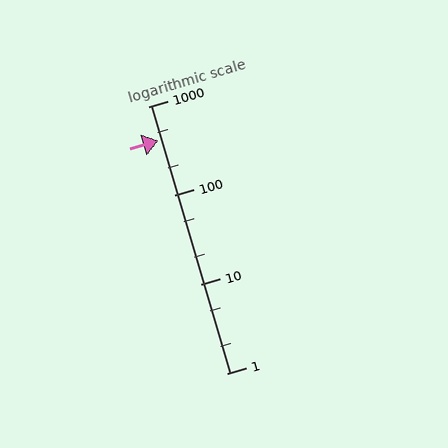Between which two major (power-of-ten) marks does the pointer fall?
The pointer is between 100 and 1000.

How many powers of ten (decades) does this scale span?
The scale spans 3 decades, from 1 to 1000.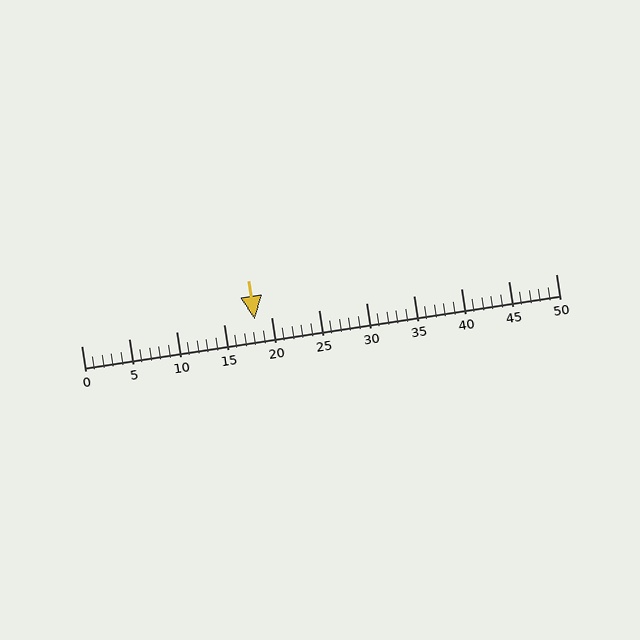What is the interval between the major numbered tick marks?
The major tick marks are spaced 5 units apart.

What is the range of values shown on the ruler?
The ruler shows values from 0 to 50.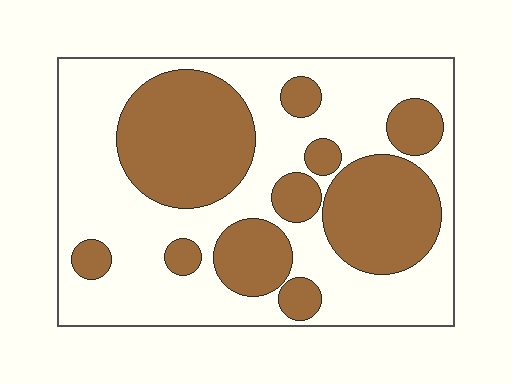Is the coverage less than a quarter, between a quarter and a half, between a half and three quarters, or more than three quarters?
Between a quarter and a half.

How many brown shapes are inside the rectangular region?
10.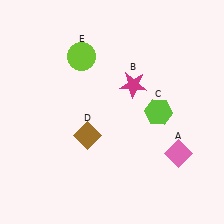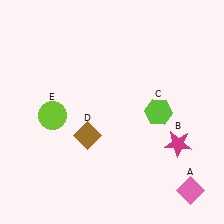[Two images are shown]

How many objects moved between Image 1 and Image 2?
3 objects moved between the two images.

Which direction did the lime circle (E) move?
The lime circle (E) moved down.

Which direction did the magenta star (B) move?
The magenta star (B) moved down.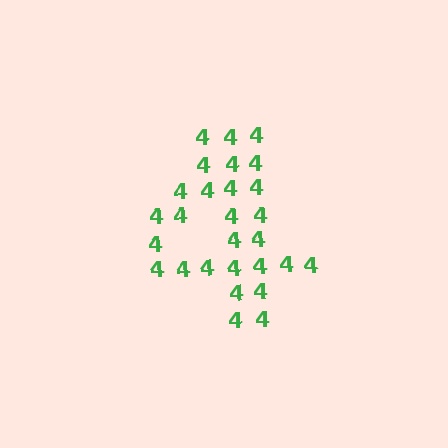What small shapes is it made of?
It is made of small digit 4's.